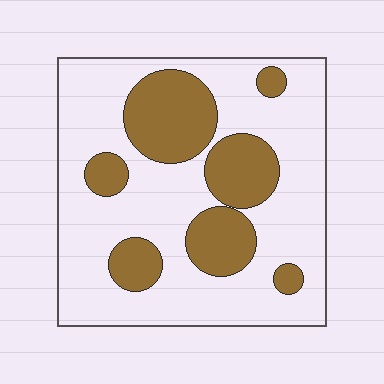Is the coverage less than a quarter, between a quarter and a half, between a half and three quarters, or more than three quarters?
Between a quarter and a half.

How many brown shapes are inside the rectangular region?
7.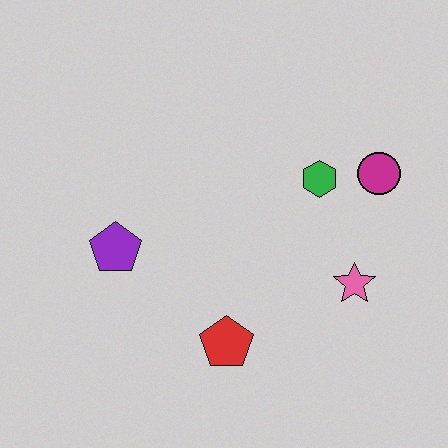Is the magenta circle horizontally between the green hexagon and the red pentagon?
No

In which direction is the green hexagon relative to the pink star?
The green hexagon is above the pink star.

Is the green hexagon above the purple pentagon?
Yes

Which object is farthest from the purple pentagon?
The magenta circle is farthest from the purple pentagon.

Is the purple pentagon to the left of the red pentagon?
Yes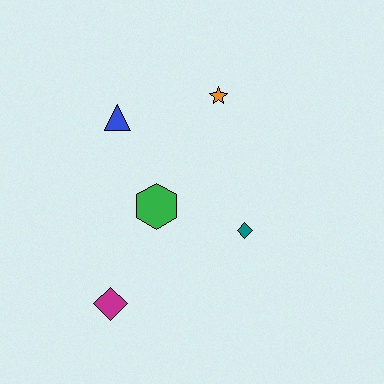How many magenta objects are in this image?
There is 1 magenta object.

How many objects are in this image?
There are 5 objects.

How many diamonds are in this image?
There are 2 diamonds.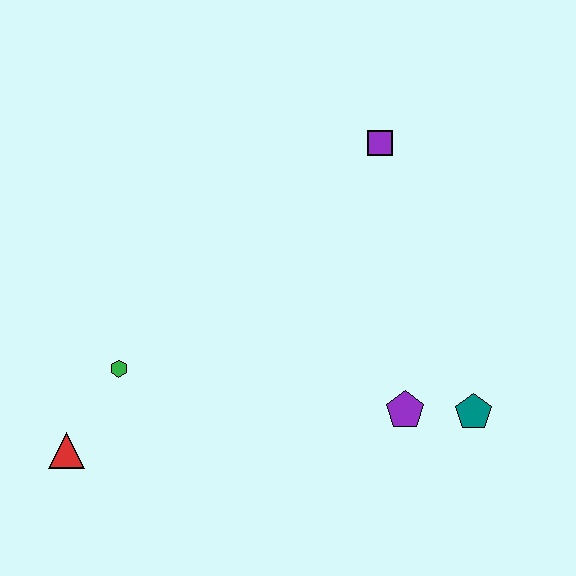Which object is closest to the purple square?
The purple pentagon is closest to the purple square.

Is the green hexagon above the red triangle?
Yes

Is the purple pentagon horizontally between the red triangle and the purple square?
No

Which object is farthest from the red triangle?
The purple square is farthest from the red triangle.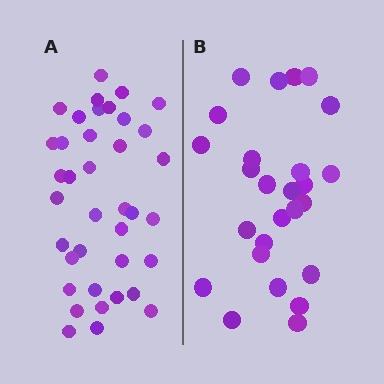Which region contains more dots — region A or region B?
Region A (the left region) has more dots.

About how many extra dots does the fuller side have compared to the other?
Region A has roughly 12 or so more dots than region B.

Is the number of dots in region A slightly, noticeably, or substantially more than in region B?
Region A has substantially more. The ratio is roughly 1.5 to 1.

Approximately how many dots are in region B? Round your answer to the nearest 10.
About 30 dots. (The exact count is 26, which rounds to 30.)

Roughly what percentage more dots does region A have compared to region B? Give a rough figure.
About 45% more.